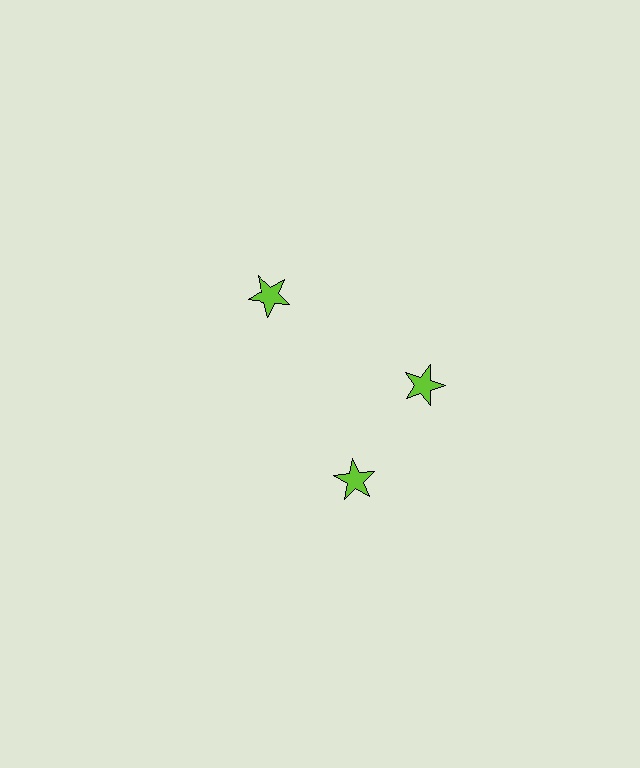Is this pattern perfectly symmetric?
No. The 3 lime stars are arranged in a ring, but one element near the 7 o'clock position is rotated out of alignment along the ring, breaking the 3-fold rotational symmetry.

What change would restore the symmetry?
The symmetry would be restored by rotating it back into even spacing with its neighbors so that all 3 stars sit at equal angles and equal distance from the center.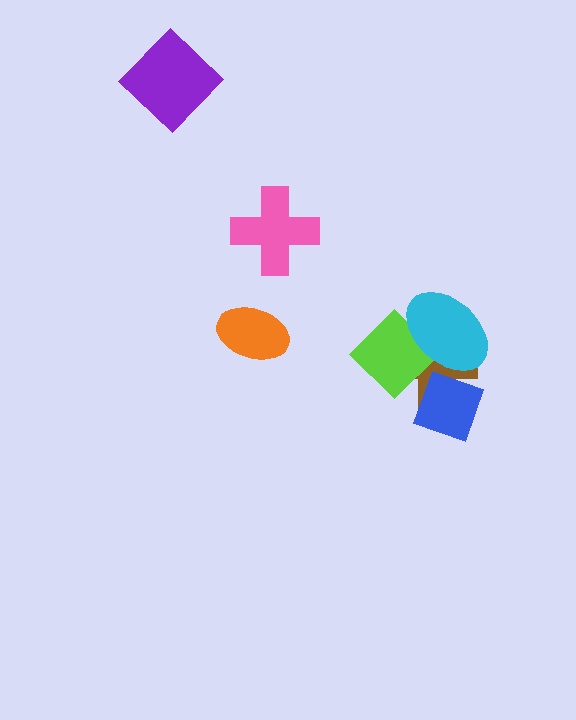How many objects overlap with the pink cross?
0 objects overlap with the pink cross.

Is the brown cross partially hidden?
Yes, it is partially covered by another shape.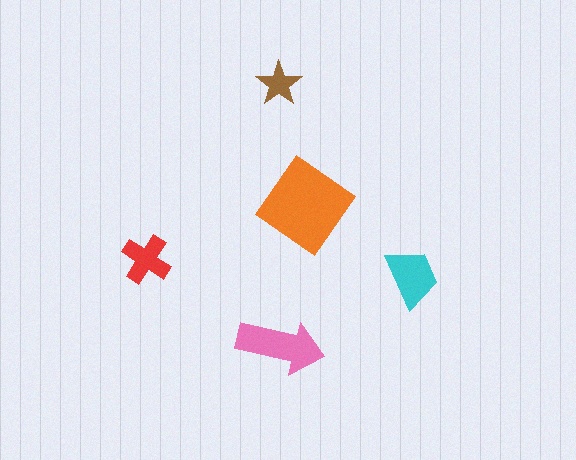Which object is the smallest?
The brown star.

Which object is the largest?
The orange diamond.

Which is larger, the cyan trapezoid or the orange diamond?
The orange diamond.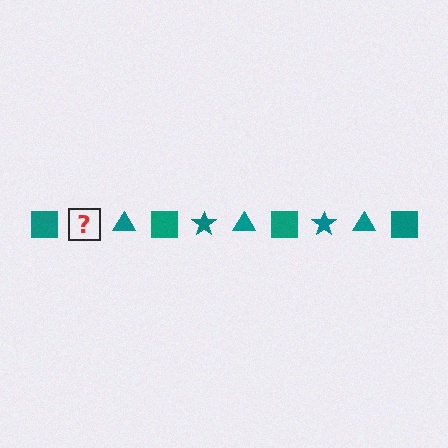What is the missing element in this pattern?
The missing element is a teal star.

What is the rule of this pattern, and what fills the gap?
The rule is that the pattern cycles through square, star, triangle shapes in teal. The gap should be filled with a teal star.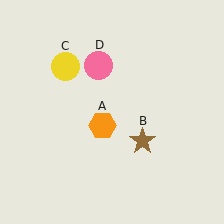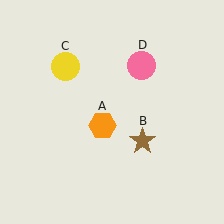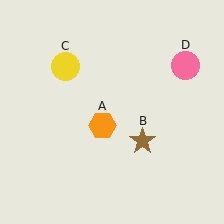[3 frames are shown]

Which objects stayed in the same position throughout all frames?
Orange hexagon (object A) and brown star (object B) and yellow circle (object C) remained stationary.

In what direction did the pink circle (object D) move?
The pink circle (object D) moved right.